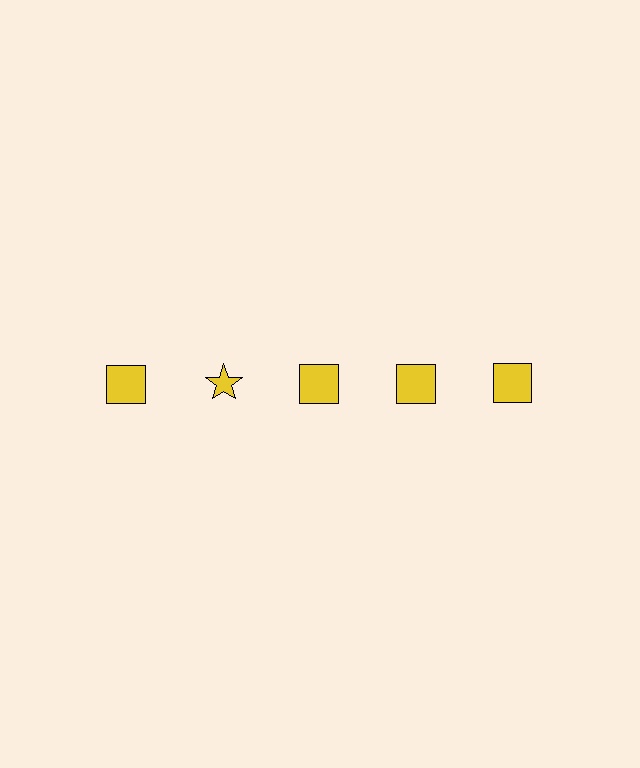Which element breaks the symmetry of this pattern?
The yellow star in the top row, second from left column breaks the symmetry. All other shapes are yellow squares.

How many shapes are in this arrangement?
There are 5 shapes arranged in a grid pattern.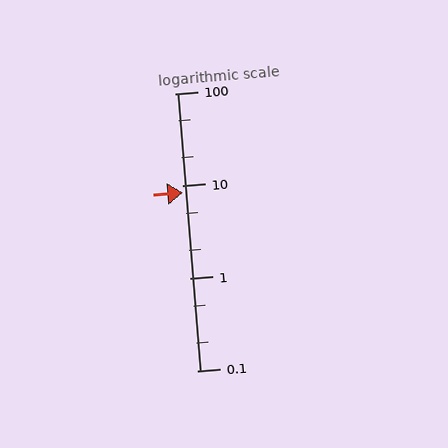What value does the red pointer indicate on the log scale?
The pointer indicates approximately 8.5.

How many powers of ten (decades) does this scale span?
The scale spans 3 decades, from 0.1 to 100.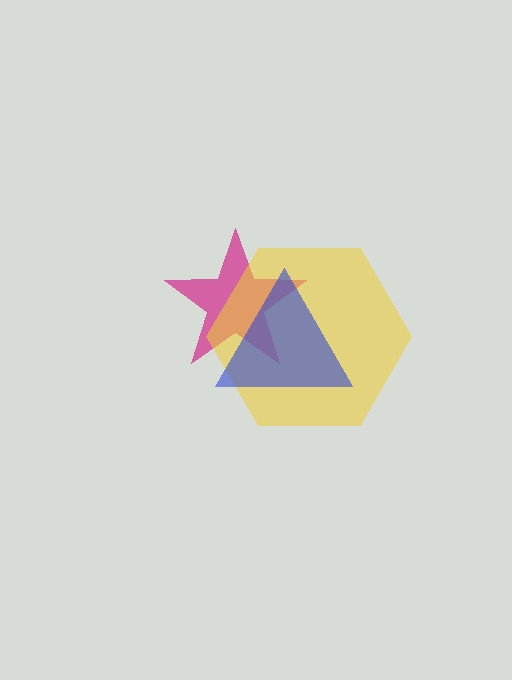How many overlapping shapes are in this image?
There are 3 overlapping shapes in the image.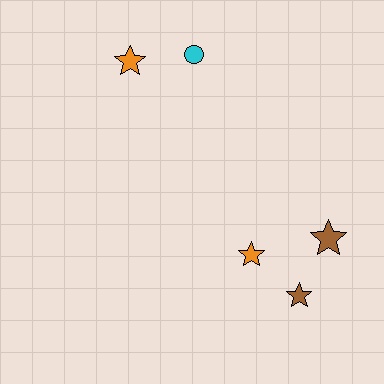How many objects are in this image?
There are 5 objects.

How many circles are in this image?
There is 1 circle.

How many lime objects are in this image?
There are no lime objects.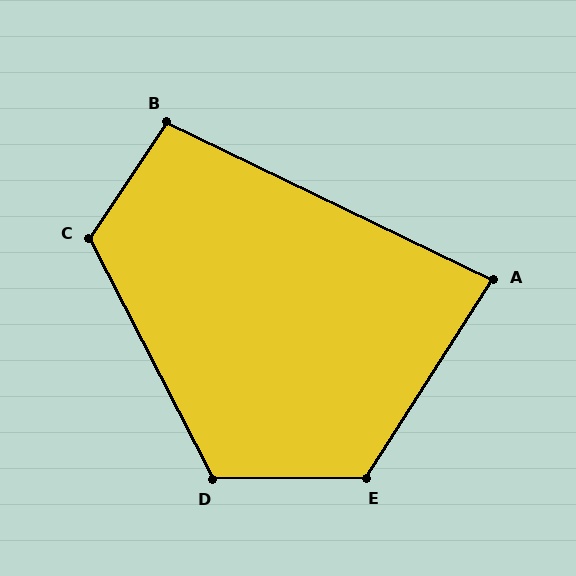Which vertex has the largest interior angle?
E, at approximately 123 degrees.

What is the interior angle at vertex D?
Approximately 117 degrees (obtuse).